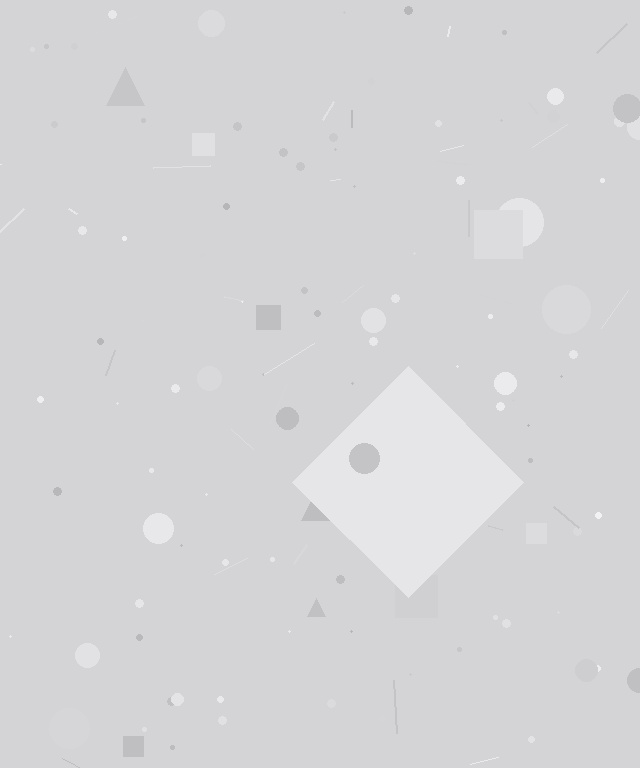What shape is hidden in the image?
A diamond is hidden in the image.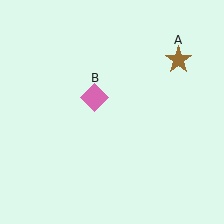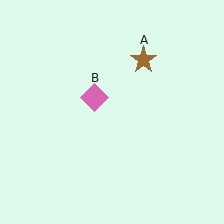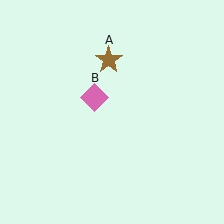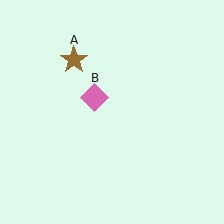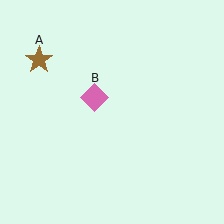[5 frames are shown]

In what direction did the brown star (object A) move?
The brown star (object A) moved left.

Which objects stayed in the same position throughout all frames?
Pink diamond (object B) remained stationary.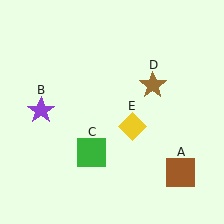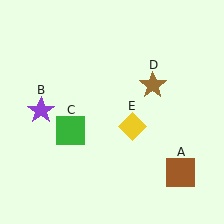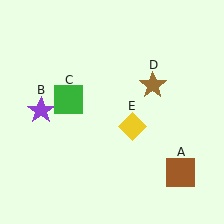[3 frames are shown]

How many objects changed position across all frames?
1 object changed position: green square (object C).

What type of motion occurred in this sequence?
The green square (object C) rotated clockwise around the center of the scene.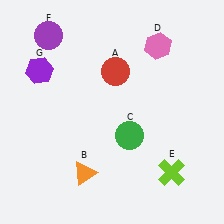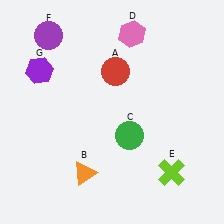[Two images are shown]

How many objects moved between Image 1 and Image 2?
1 object moved between the two images.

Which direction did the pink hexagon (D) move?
The pink hexagon (D) moved left.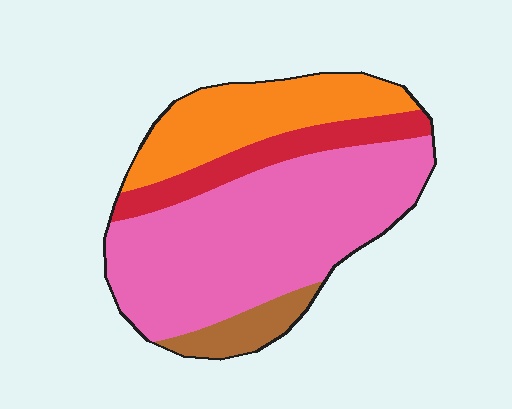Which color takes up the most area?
Pink, at roughly 55%.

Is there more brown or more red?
Red.